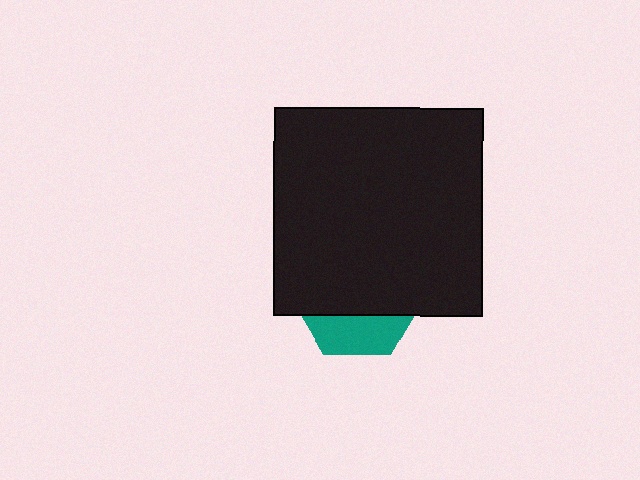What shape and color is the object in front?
The object in front is a black square.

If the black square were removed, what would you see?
You would see the complete teal hexagon.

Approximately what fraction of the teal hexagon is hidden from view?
Roughly 70% of the teal hexagon is hidden behind the black square.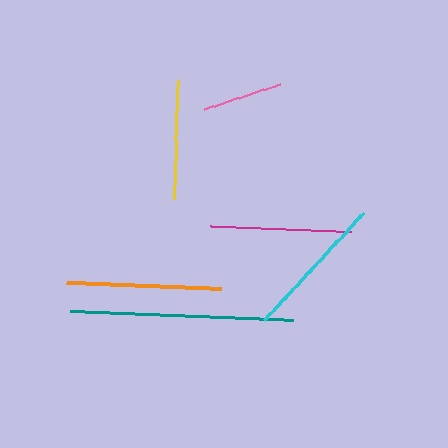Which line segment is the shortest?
The pink line is the shortest at approximately 80 pixels.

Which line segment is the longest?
The teal line is the longest at approximately 223 pixels.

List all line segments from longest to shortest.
From longest to shortest: teal, orange, cyan, magenta, yellow, pink.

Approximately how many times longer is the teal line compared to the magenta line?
The teal line is approximately 1.6 times the length of the magenta line.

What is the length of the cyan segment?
The cyan segment is approximately 146 pixels long.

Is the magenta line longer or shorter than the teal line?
The teal line is longer than the magenta line.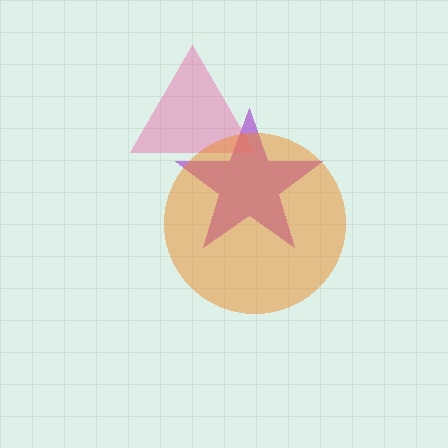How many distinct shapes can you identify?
There are 3 distinct shapes: a purple star, a pink triangle, an orange circle.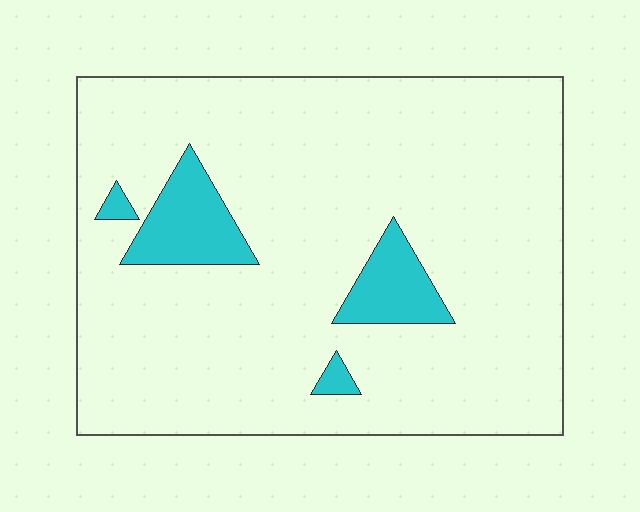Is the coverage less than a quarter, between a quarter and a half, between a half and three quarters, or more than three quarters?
Less than a quarter.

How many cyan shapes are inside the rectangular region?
4.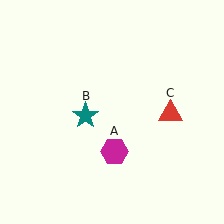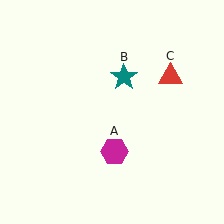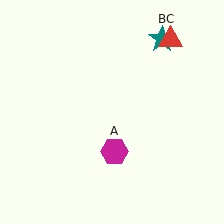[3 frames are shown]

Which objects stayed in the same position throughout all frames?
Magenta hexagon (object A) remained stationary.